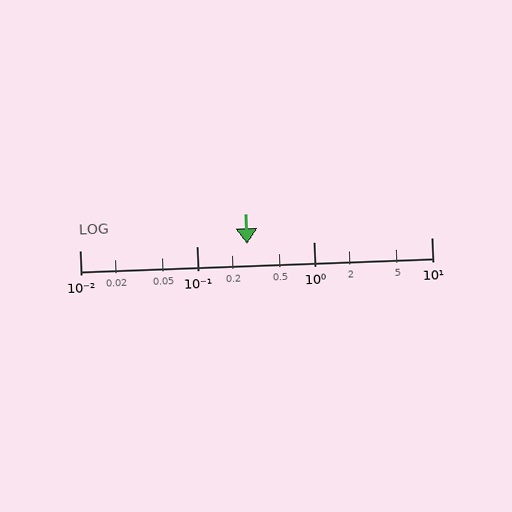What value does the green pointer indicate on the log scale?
The pointer indicates approximately 0.27.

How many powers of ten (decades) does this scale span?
The scale spans 3 decades, from 0.01 to 10.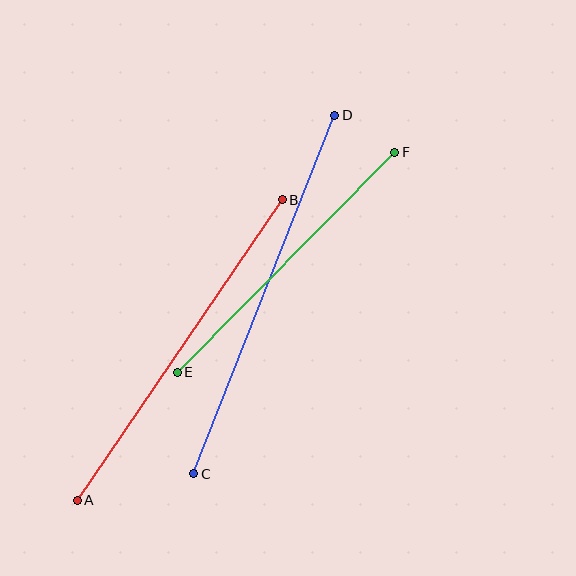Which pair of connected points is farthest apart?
Points C and D are farthest apart.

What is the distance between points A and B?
The distance is approximately 364 pixels.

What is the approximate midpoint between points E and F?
The midpoint is at approximately (286, 262) pixels.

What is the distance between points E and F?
The distance is approximately 309 pixels.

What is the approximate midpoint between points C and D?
The midpoint is at approximately (264, 295) pixels.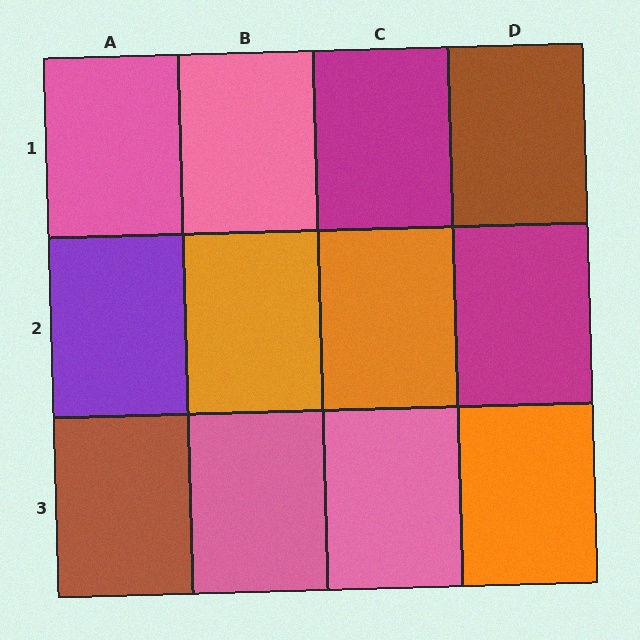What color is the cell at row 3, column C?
Pink.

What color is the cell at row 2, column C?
Orange.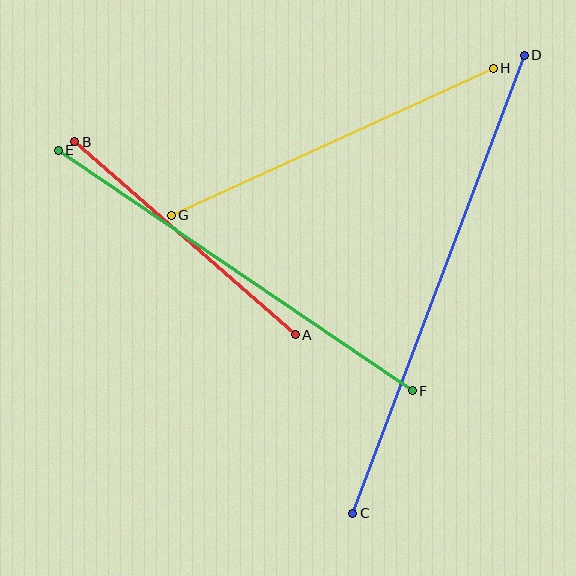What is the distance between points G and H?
The distance is approximately 354 pixels.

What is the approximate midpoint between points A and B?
The midpoint is at approximately (185, 238) pixels.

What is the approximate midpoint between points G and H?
The midpoint is at approximately (332, 142) pixels.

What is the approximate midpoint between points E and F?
The midpoint is at approximately (235, 270) pixels.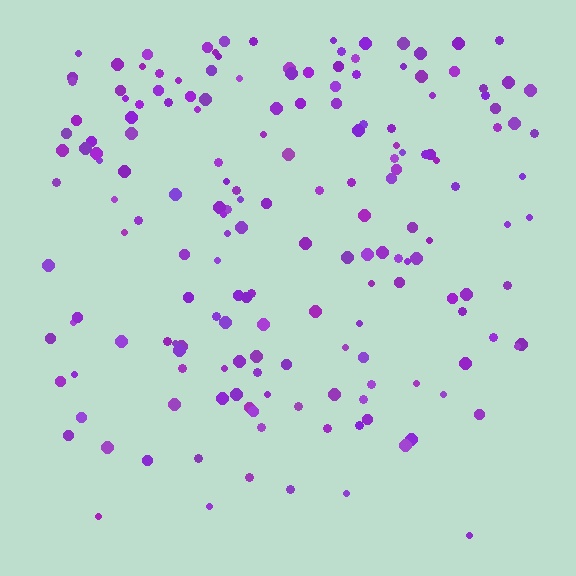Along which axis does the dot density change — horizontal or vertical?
Vertical.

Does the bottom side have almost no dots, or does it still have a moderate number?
Still a moderate number, just noticeably fewer than the top.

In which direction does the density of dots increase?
From bottom to top, with the top side densest.